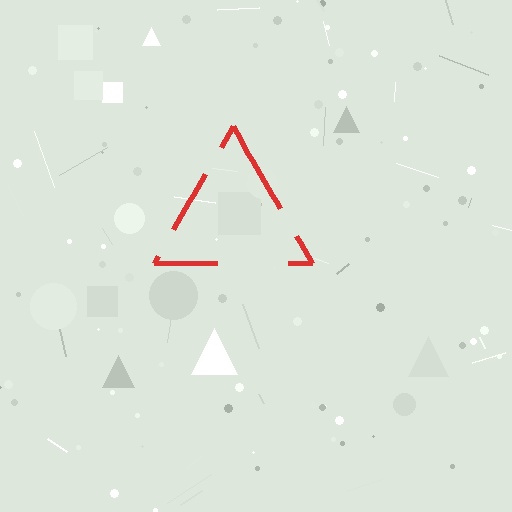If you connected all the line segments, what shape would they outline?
They would outline a triangle.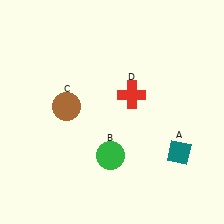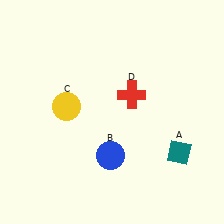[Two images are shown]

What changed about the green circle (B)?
In Image 1, B is green. In Image 2, it changed to blue.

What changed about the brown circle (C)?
In Image 1, C is brown. In Image 2, it changed to yellow.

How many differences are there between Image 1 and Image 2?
There are 2 differences between the two images.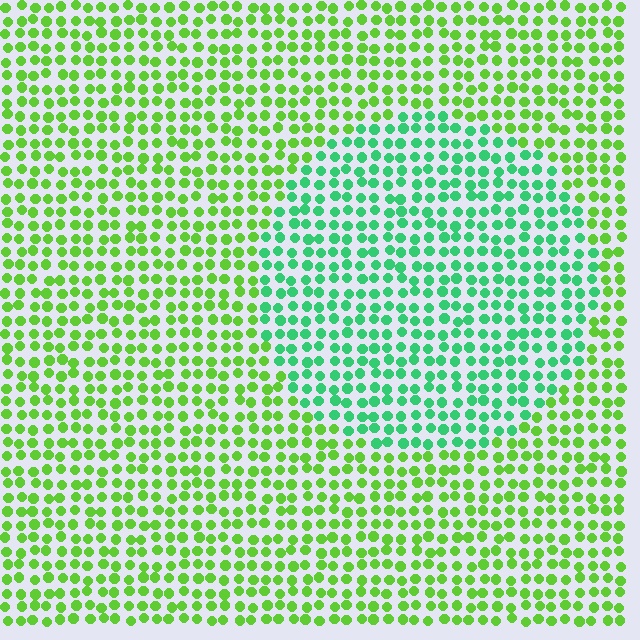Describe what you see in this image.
The image is filled with small lime elements in a uniform arrangement. A circle-shaped region is visible where the elements are tinted to a slightly different hue, forming a subtle color boundary.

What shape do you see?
I see a circle.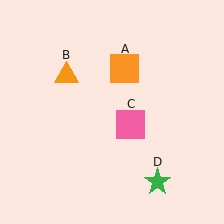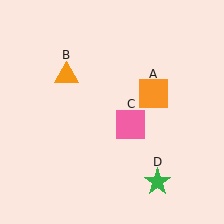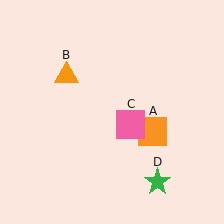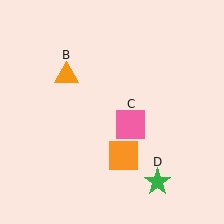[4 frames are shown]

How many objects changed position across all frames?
1 object changed position: orange square (object A).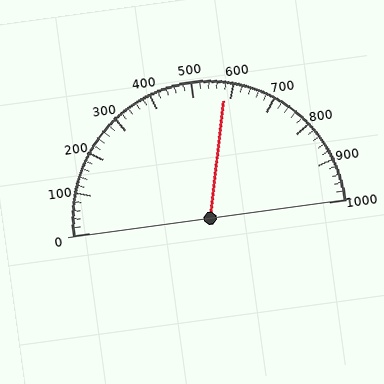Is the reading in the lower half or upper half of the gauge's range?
The reading is in the upper half of the range (0 to 1000).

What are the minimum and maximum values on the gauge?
The gauge ranges from 0 to 1000.